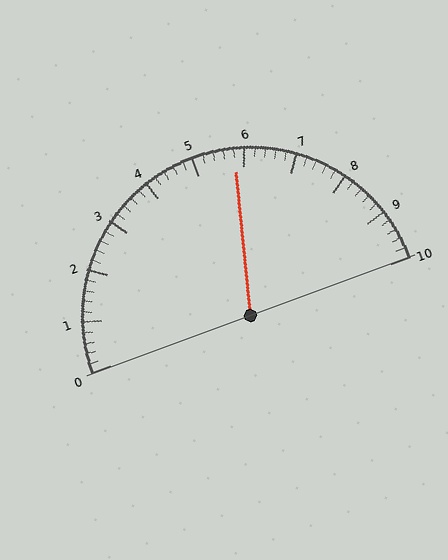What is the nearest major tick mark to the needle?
The nearest major tick mark is 6.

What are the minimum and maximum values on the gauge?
The gauge ranges from 0 to 10.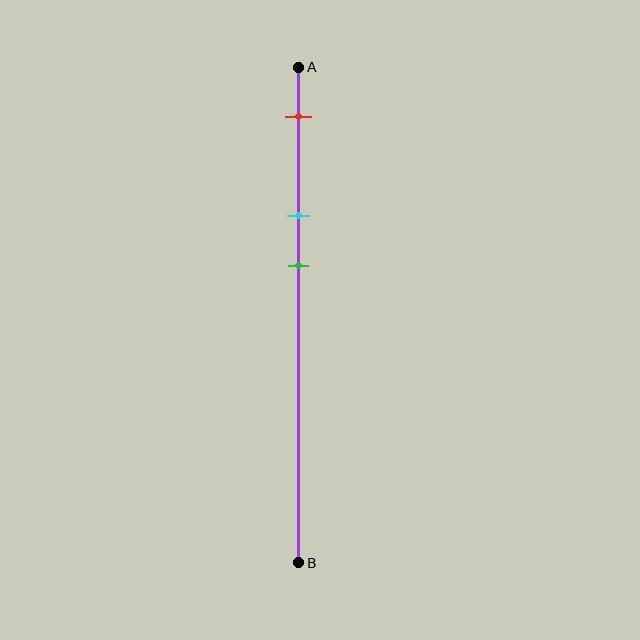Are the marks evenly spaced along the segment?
Yes, the marks are approximately evenly spaced.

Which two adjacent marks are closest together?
The cyan and green marks are the closest adjacent pair.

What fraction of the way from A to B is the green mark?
The green mark is approximately 40% (0.4) of the way from A to B.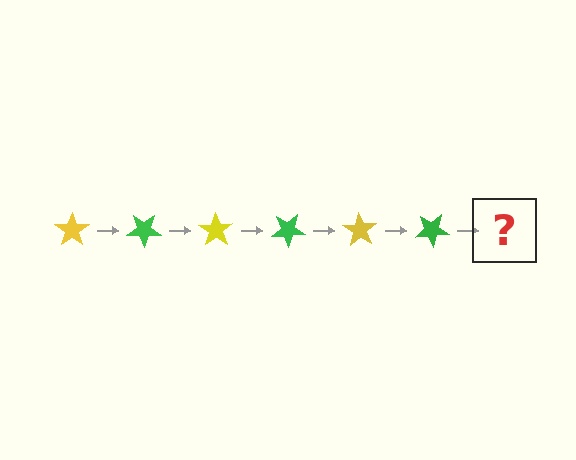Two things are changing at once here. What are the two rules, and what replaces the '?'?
The two rules are that it rotates 35 degrees each step and the color cycles through yellow and green. The '?' should be a yellow star, rotated 210 degrees from the start.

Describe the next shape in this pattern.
It should be a yellow star, rotated 210 degrees from the start.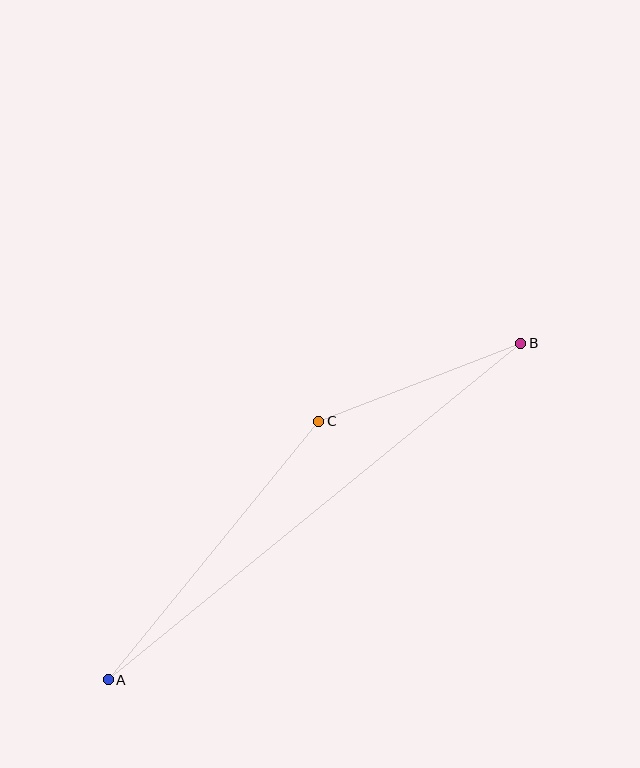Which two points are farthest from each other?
Points A and B are farthest from each other.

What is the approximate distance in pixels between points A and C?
The distance between A and C is approximately 333 pixels.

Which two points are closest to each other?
Points B and C are closest to each other.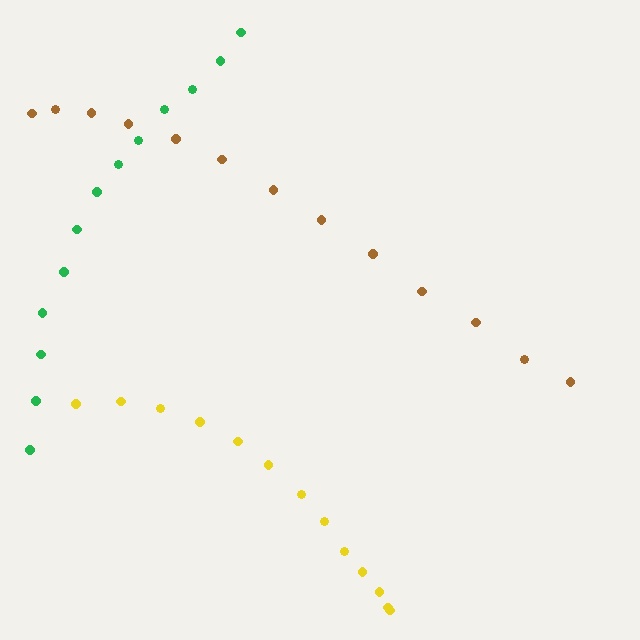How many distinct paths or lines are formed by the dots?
There are 3 distinct paths.